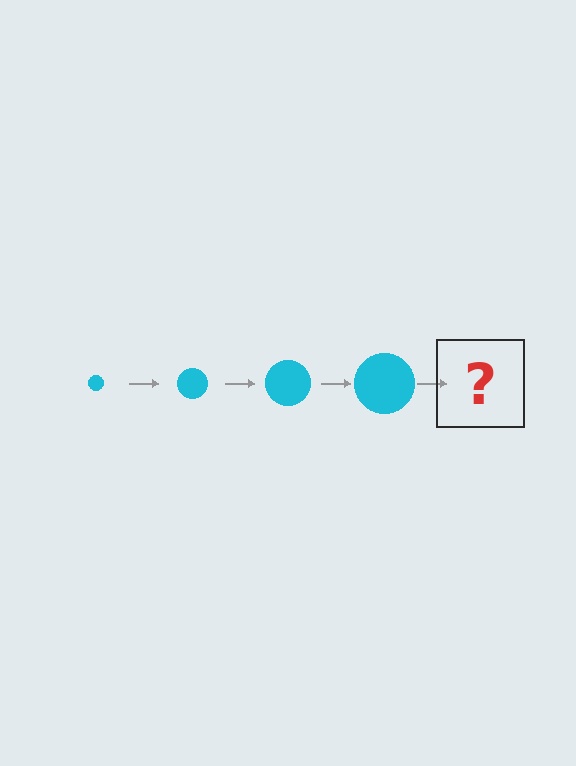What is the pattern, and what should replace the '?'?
The pattern is that the circle gets progressively larger each step. The '?' should be a cyan circle, larger than the previous one.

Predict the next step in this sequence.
The next step is a cyan circle, larger than the previous one.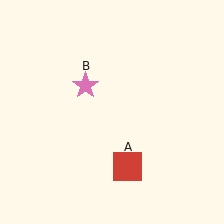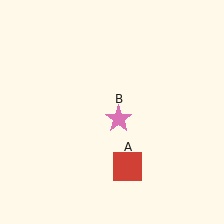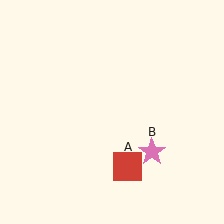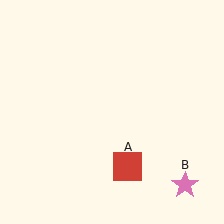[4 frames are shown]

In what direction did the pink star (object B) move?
The pink star (object B) moved down and to the right.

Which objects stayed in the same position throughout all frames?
Red square (object A) remained stationary.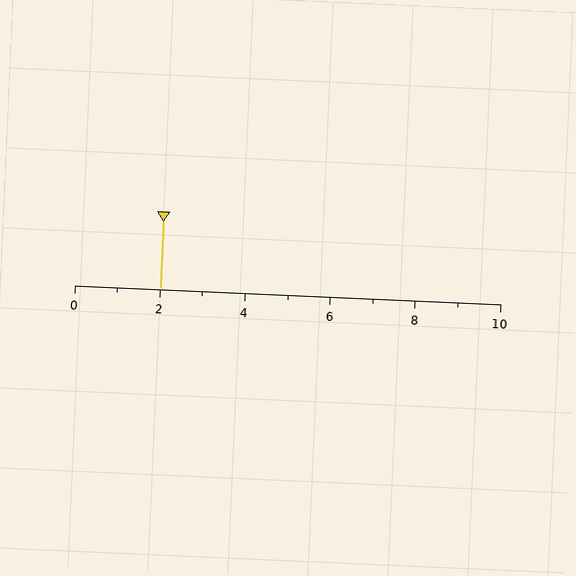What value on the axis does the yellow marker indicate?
The marker indicates approximately 2.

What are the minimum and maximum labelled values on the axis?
The axis runs from 0 to 10.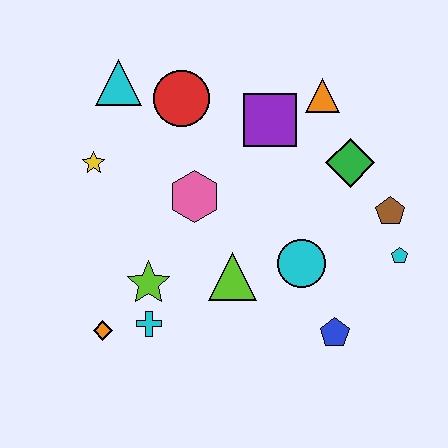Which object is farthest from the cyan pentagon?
The cyan triangle is farthest from the cyan pentagon.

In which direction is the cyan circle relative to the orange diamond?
The cyan circle is to the right of the orange diamond.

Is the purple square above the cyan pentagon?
Yes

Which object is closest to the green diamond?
The brown pentagon is closest to the green diamond.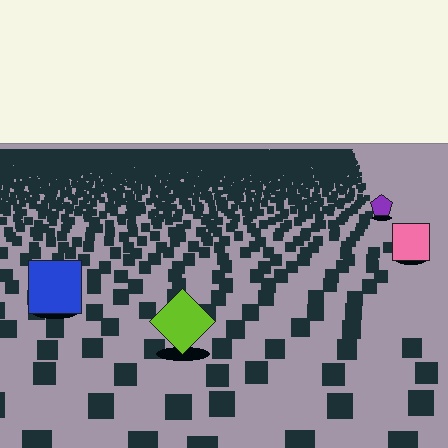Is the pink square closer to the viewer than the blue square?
No. The blue square is closer — you can tell from the texture gradient: the ground texture is coarser near it.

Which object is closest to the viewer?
The lime diamond is closest. The texture marks near it are larger and more spread out.